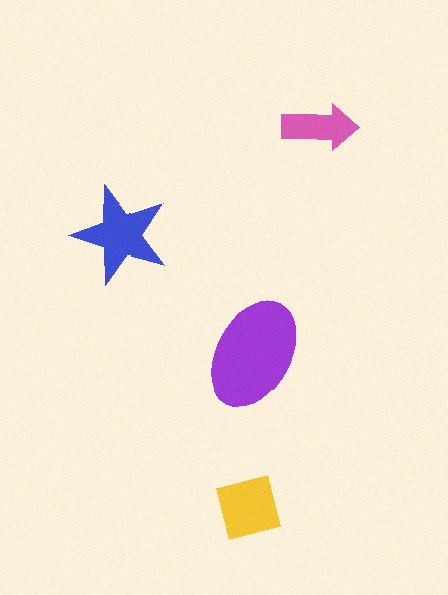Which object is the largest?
The purple ellipse.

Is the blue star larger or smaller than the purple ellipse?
Smaller.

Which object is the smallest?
The pink arrow.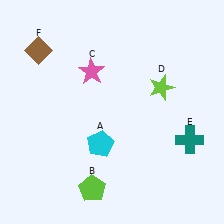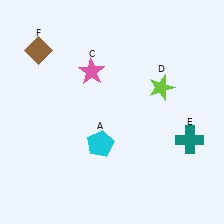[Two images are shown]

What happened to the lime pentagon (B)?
The lime pentagon (B) was removed in Image 2. It was in the bottom-left area of Image 1.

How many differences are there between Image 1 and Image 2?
There is 1 difference between the two images.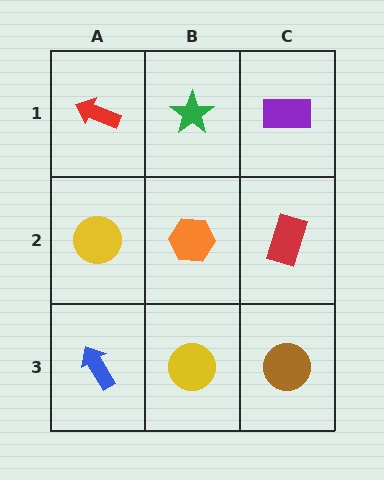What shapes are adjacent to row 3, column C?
A red rectangle (row 2, column C), a yellow circle (row 3, column B).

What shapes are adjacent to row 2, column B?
A green star (row 1, column B), a yellow circle (row 3, column B), a yellow circle (row 2, column A), a red rectangle (row 2, column C).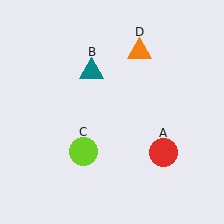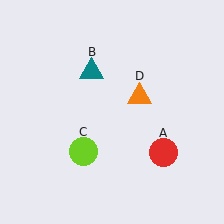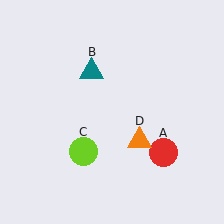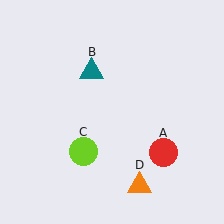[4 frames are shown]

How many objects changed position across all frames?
1 object changed position: orange triangle (object D).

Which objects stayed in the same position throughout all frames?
Red circle (object A) and teal triangle (object B) and lime circle (object C) remained stationary.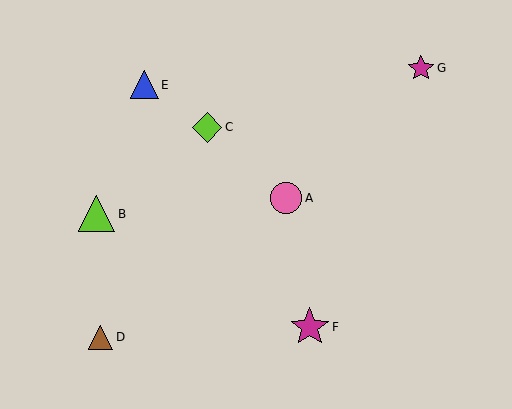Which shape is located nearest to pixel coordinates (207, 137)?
The lime diamond (labeled C) at (207, 127) is nearest to that location.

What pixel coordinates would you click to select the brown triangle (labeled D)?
Click at (101, 337) to select the brown triangle D.